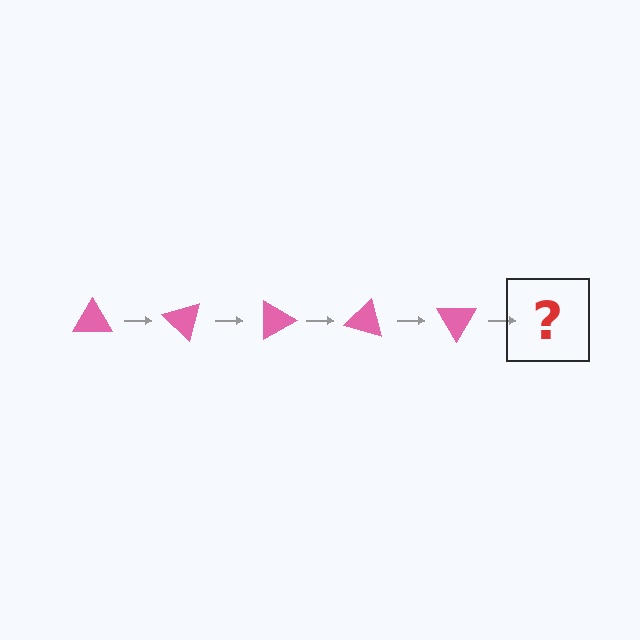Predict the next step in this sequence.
The next step is a pink triangle rotated 225 degrees.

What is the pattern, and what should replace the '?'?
The pattern is that the triangle rotates 45 degrees each step. The '?' should be a pink triangle rotated 225 degrees.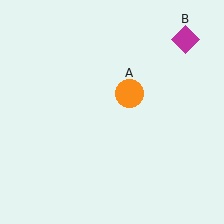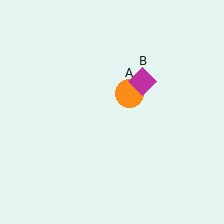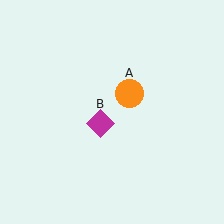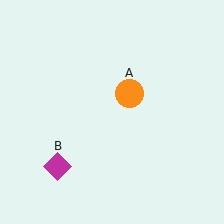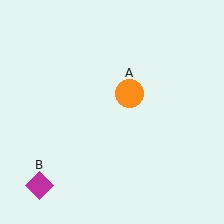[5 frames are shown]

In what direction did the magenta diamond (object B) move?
The magenta diamond (object B) moved down and to the left.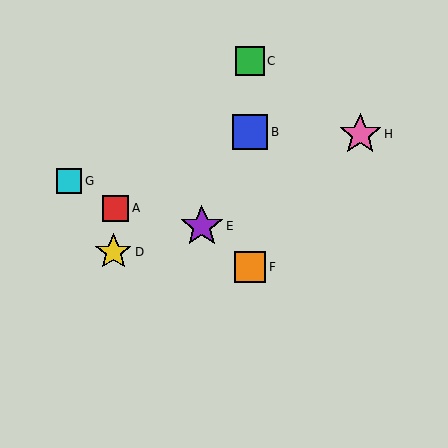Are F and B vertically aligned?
Yes, both are at x≈250.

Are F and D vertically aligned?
No, F is at x≈250 and D is at x≈113.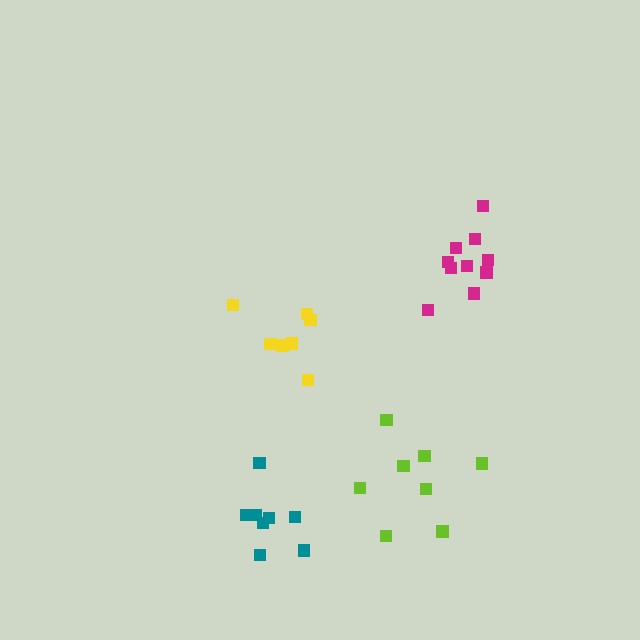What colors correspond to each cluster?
The clusters are colored: yellow, magenta, teal, lime.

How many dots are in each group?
Group 1: 7 dots, Group 2: 10 dots, Group 3: 8 dots, Group 4: 8 dots (33 total).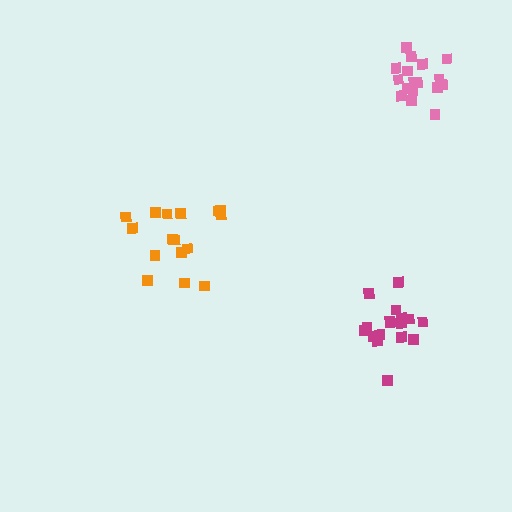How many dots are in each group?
Group 1: 16 dots, Group 2: 17 dots, Group 3: 17 dots (50 total).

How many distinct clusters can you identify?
There are 3 distinct clusters.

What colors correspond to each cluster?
The clusters are colored: orange, magenta, pink.